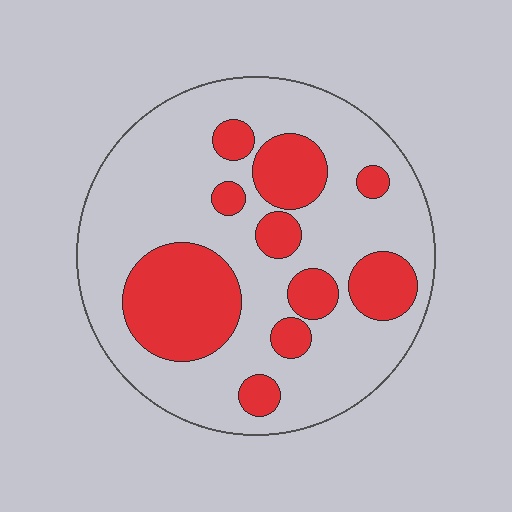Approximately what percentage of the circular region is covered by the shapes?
Approximately 30%.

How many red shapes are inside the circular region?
10.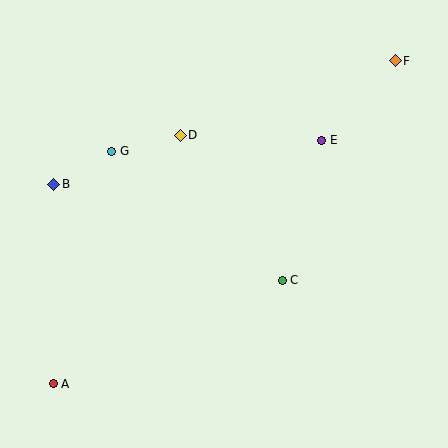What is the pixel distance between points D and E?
The distance between D and E is 142 pixels.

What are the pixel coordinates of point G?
Point G is at (112, 151).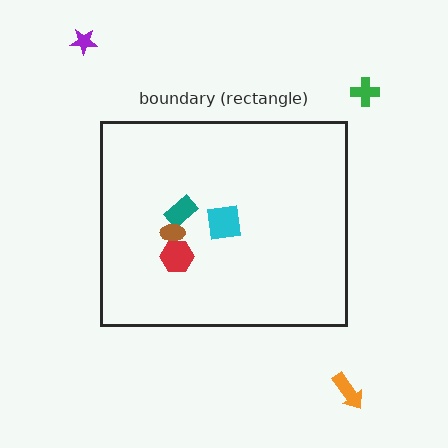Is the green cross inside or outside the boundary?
Outside.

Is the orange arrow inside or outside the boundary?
Outside.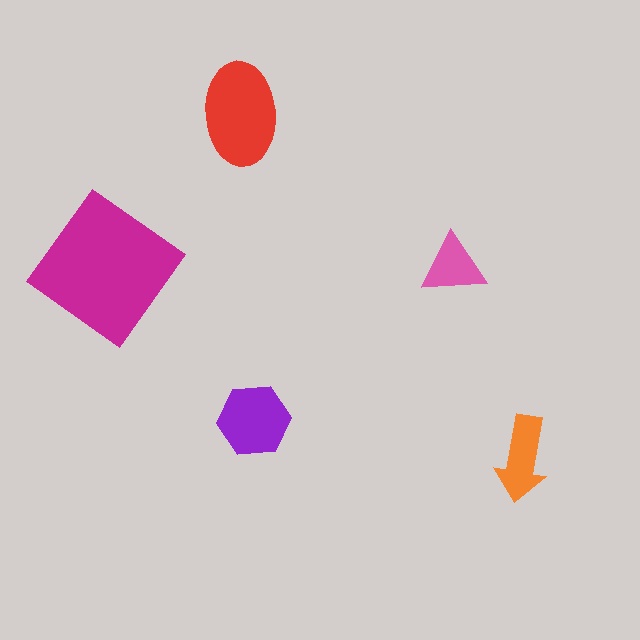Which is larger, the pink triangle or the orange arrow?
The orange arrow.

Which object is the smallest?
The pink triangle.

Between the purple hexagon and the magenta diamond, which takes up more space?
The magenta diamond.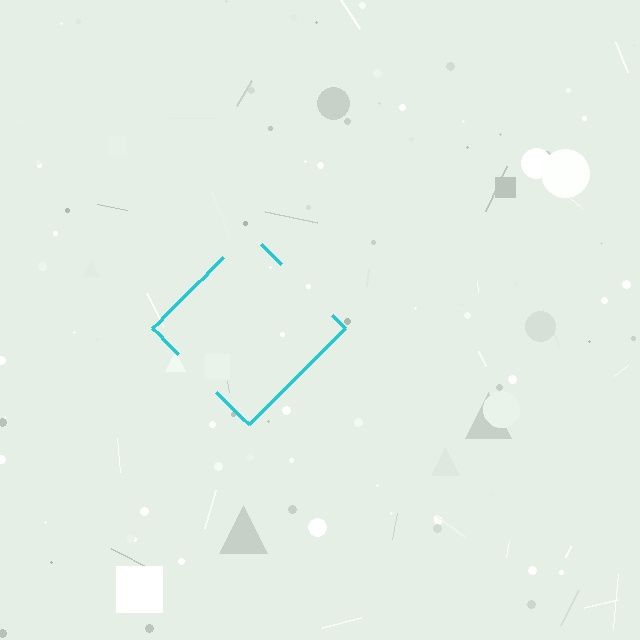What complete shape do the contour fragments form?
The contour fragments form a diamond.